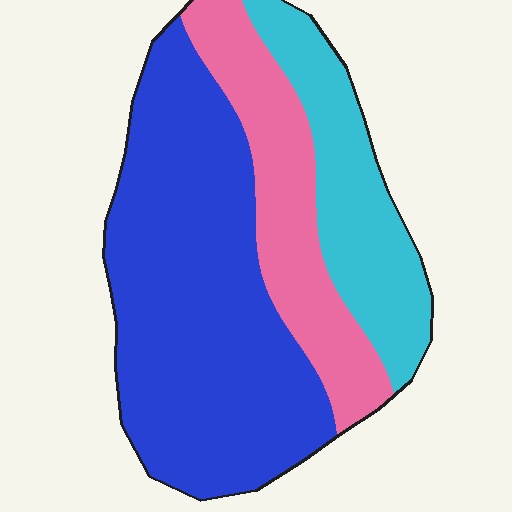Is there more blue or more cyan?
Blue.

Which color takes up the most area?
Blue, at roughly 55%.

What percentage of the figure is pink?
Pink takes up about one quarter (1/4) of the figure.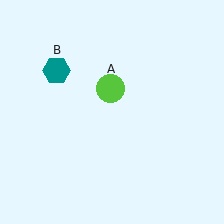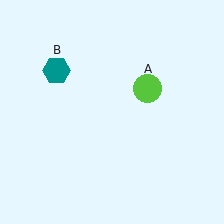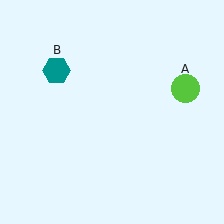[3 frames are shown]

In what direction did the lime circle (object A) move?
The lime circle (object A) moved right.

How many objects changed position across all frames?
1 object changed position: lime circle (object A).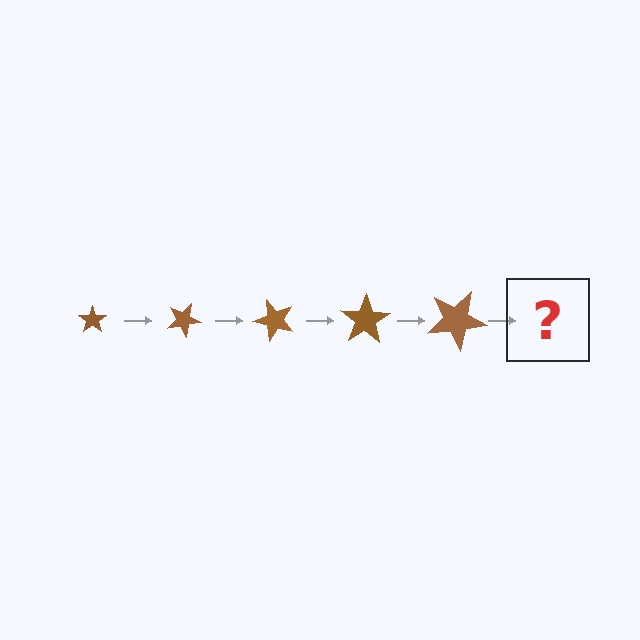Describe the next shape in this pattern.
It should be a star, larger than the previous one and rotated 125 degrees from the start.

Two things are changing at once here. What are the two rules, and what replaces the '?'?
The two rules are that the star grows larger each step and it rotates 25 degrees each step. The '?' should be a star, larger than the previous one and rotated 125 degrees from the start.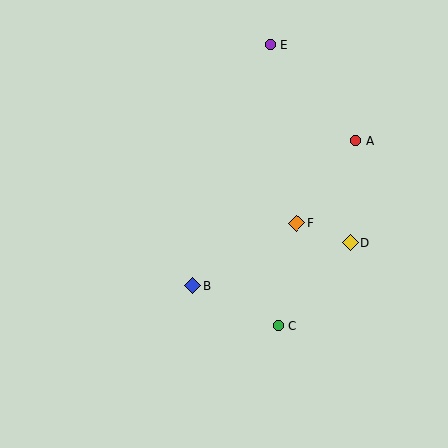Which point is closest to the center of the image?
Point B at (193, 286) is closest to the center.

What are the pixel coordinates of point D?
Point D is at (350, 243).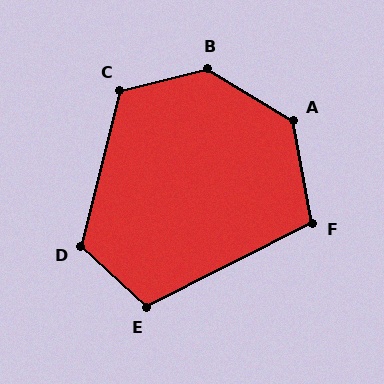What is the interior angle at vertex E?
Approximately 110 degrees (obtuse).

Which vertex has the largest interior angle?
B, at approximately 135 degrees.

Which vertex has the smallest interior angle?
F, at approximately 107 degrees.